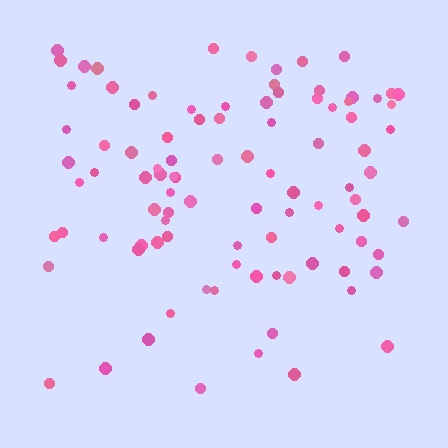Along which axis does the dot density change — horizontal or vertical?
Vertical.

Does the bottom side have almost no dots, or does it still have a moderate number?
Still a moderate number, just noticeably fewer than the top.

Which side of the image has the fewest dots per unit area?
The bottom.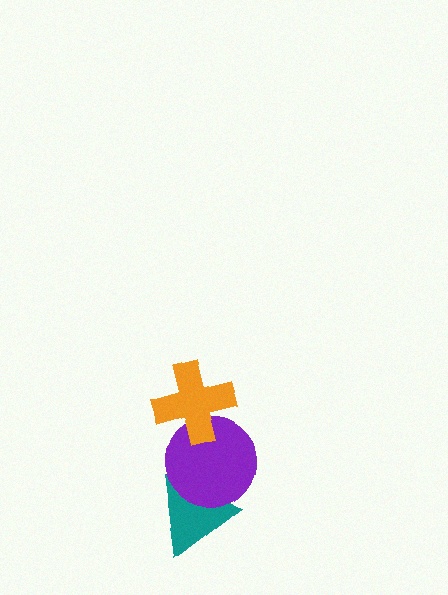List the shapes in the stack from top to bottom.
From top to bottom: the orange cross, the purple circle, the teal triangle.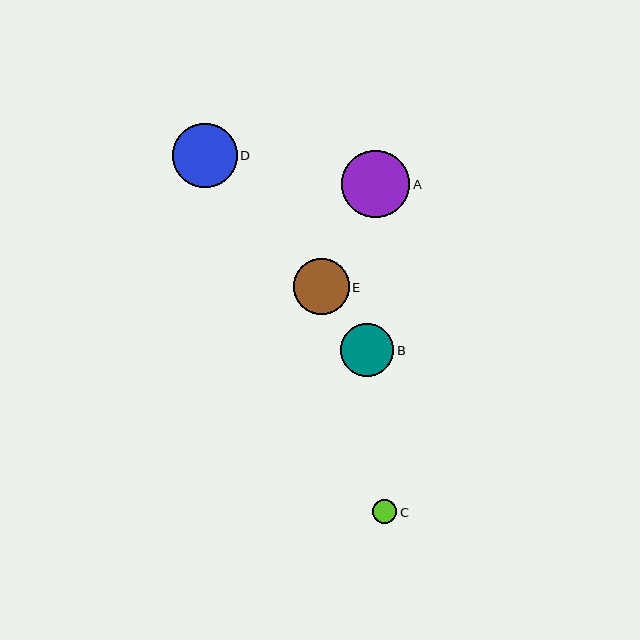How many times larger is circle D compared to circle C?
Circle D is approximately 2.7 times the size of circle C.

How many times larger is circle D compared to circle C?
Circle D is approximately 2.7 times the size of circle C.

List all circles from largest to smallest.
From largest to smallest: A, D, E, B, C.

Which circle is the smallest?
Circle C is the smallest with a size of approximately 24 pixels.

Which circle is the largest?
Circle A is the largest with a size of approximately 68 pixels.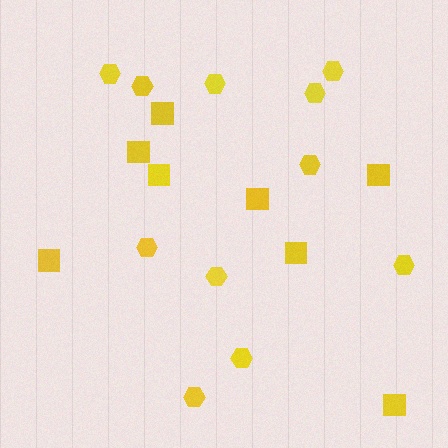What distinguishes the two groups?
There are 2 groups: one group of squares (8) and one group of hexagons (11).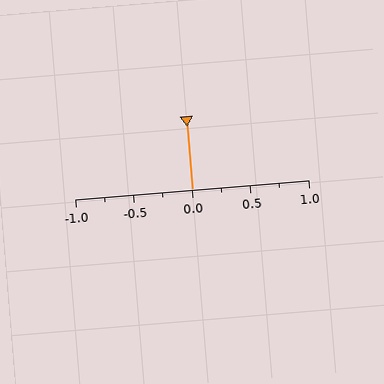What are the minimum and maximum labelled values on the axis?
The axis runs from -1.0 to 1.0.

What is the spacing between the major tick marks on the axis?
The major ticks are spaced 0.5 apart.